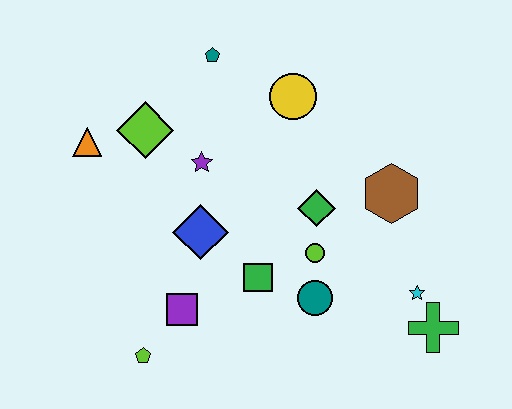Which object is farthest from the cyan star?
The orange triangle is farthest from the cyan star.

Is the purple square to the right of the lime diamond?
Yes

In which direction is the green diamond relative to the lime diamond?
The green diamond is to the right of the lime diamond.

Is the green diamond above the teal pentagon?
No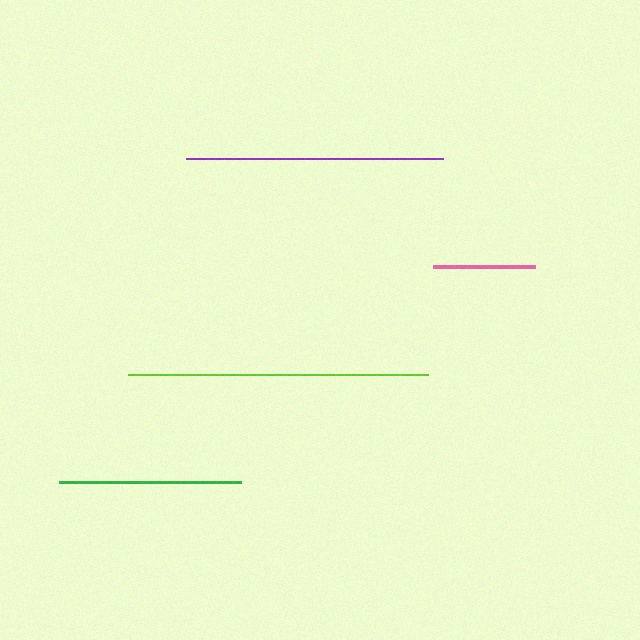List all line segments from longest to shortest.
From longest to shortest: lime, purple, green, pink.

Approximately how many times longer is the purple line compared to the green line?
The purple line is approximately 1.4 times the length of the green line.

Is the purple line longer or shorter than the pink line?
The purple line is longer than the pink line.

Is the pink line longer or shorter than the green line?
The green line is longer than the pink line.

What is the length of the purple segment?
The purple segment is approximately 257 pixels long.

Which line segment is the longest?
The lime line is the longest at approximately 300 pixels.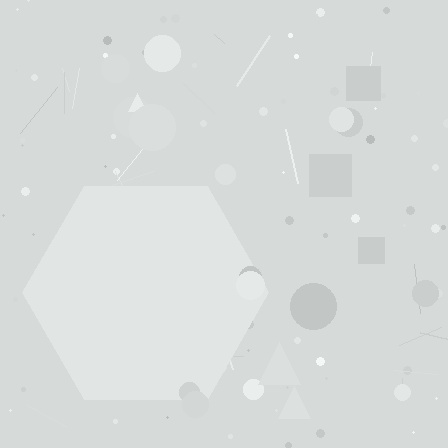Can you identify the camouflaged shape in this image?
The camouflaged shape is a hexagon.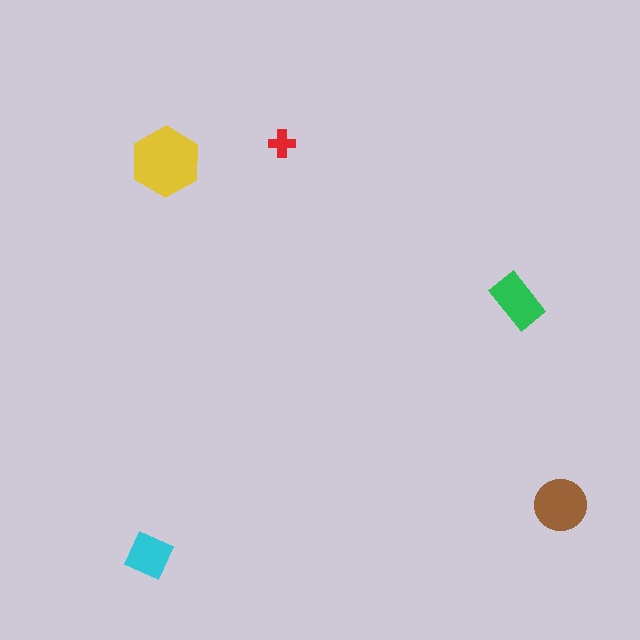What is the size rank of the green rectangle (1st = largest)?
3rd.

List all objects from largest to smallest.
The yellow hexagon, the brown circle, the green rectangle, the cyan square, the red cross.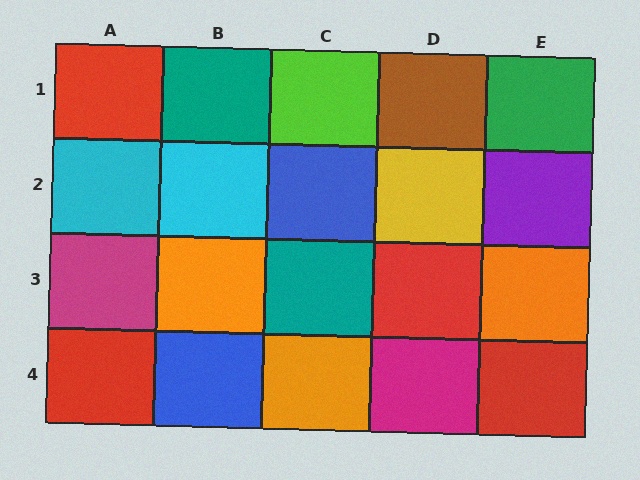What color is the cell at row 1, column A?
Red.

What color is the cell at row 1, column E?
Green.